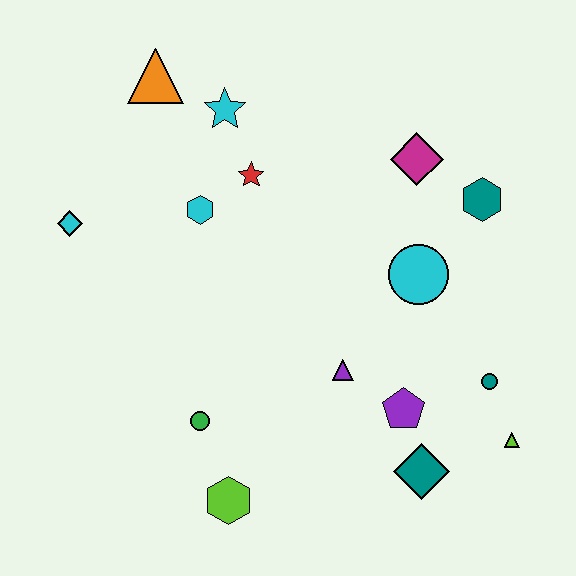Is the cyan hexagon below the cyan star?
Yes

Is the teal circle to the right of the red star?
Yes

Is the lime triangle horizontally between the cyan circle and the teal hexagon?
No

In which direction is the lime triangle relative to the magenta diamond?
The lime triangle is below the magenta diamond.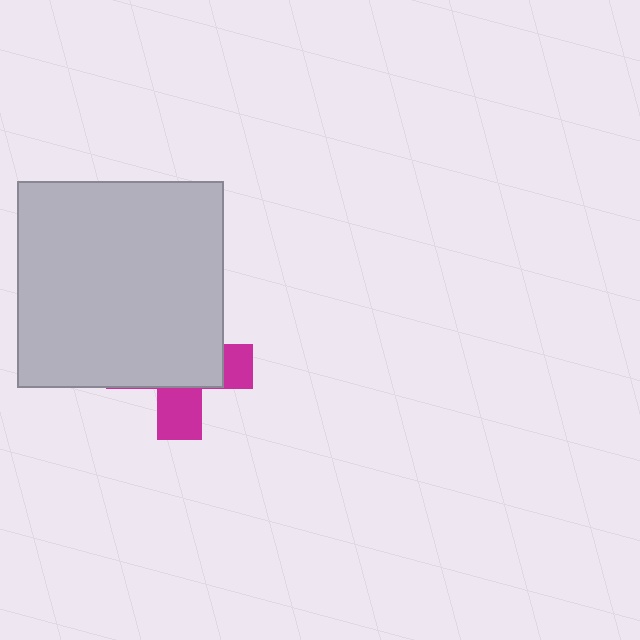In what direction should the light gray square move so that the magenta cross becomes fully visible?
The light gray square should move up. That is the shortest direction to clear the overlap and leave the magenta cross fully visible.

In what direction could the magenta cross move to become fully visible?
The magenta cross could move down. That would shift it out from behind the light gray square entirely.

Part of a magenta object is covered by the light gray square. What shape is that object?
It is a cross.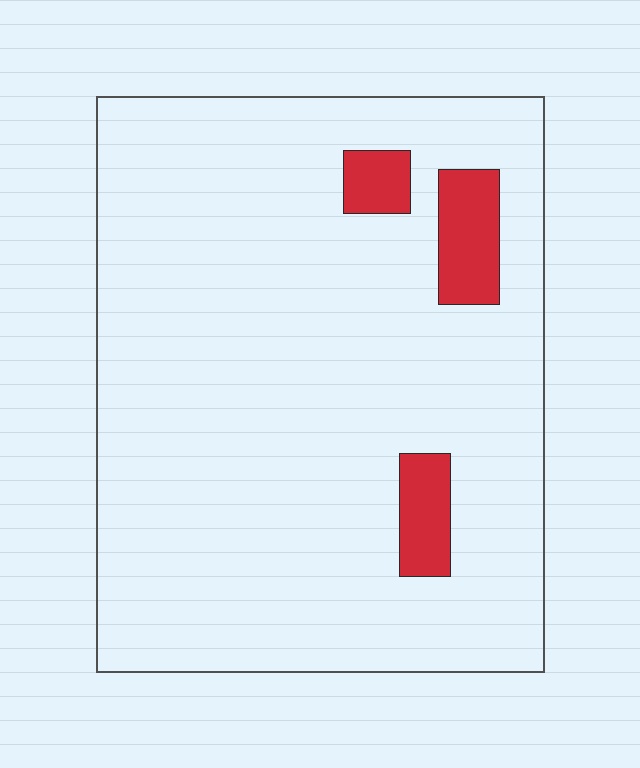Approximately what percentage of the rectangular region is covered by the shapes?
Approximately 5%.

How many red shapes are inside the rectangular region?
3.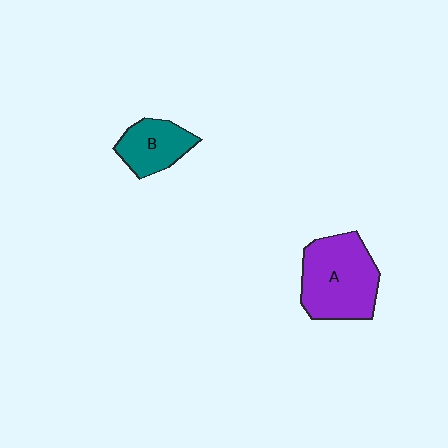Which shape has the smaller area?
Shape B (teal).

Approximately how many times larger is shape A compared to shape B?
Approximately 1.8 times.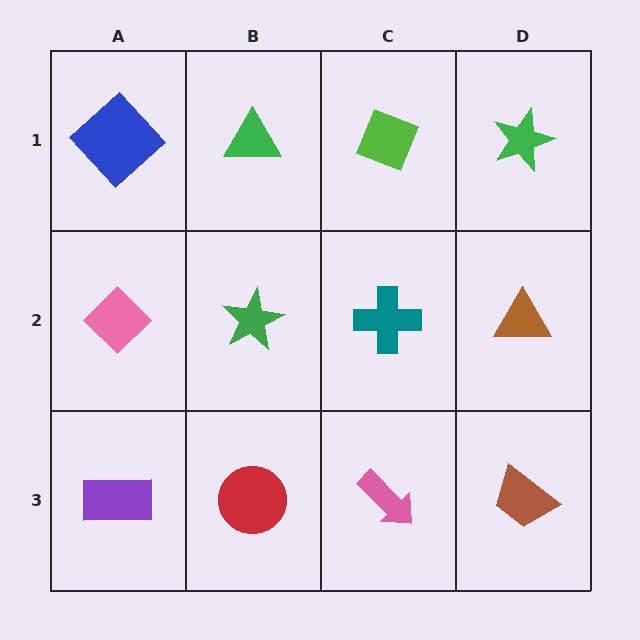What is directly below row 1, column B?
A green star.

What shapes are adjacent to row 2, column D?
A green star (row 1, column D), a brown trapezoid (row 3, column D), a teal cross (row 2, column C).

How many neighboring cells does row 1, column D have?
2.